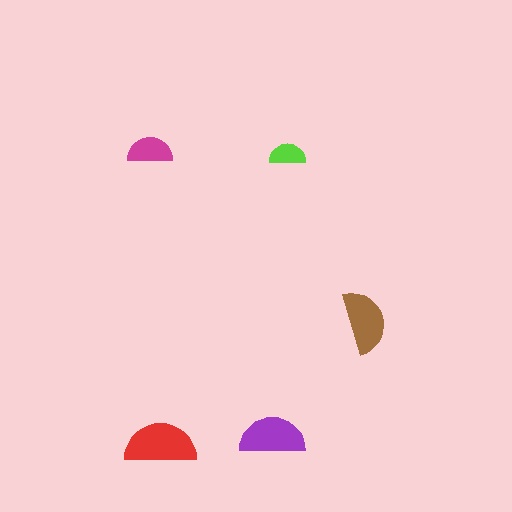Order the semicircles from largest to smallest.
the red one, the purple one, the brown one, the magenta one, the lime one.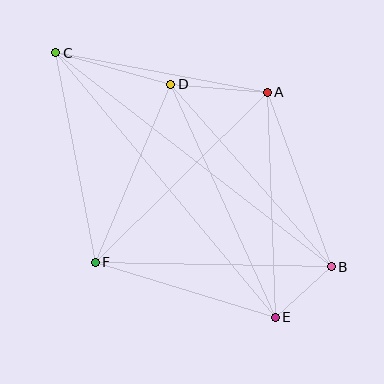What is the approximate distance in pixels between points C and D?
The distance between C and D is approximately 119 pixels.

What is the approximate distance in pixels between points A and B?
The distance between A and B is approximately 186 pixels.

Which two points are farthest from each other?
Points B and C are farthest from each other.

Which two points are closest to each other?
Points B and E are closest to each other.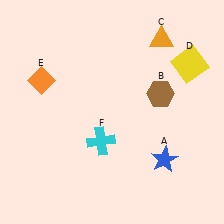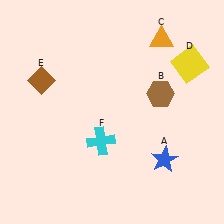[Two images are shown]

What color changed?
The diamond (E) changed from orange in Image 1 to brown in Image 2.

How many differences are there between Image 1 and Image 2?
There is 1 difference between the two images.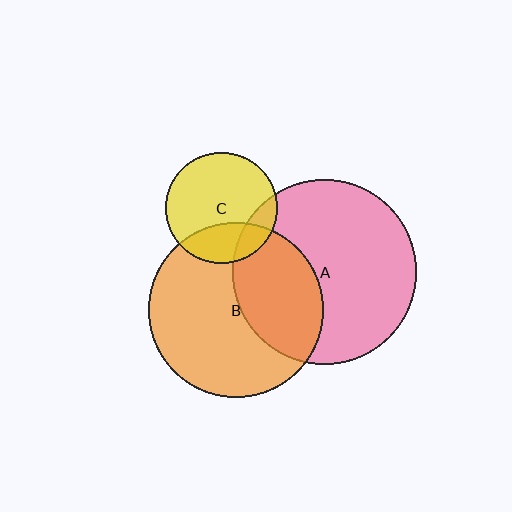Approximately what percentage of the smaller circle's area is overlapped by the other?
Approximately 25%.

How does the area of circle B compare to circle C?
Approximately 2.5 times.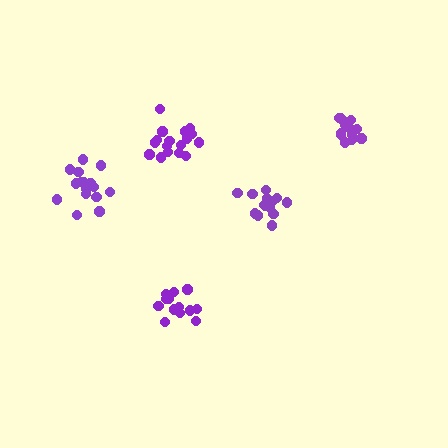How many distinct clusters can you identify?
There are 5 distinct clusters.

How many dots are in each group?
Group 1: 17 dots, Group 2: 13 dots, Group 3: 17 dots, Group 4: 14 dots, Group 5: 13 dots (74 total).